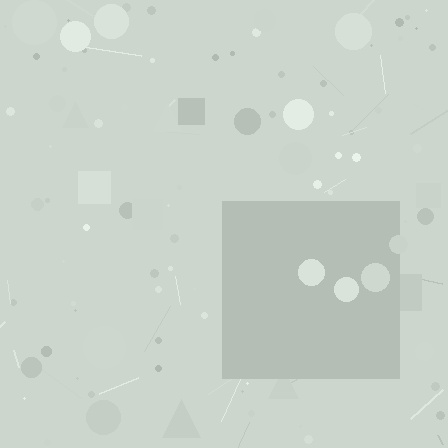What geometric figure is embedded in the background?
A square is embedded in the background.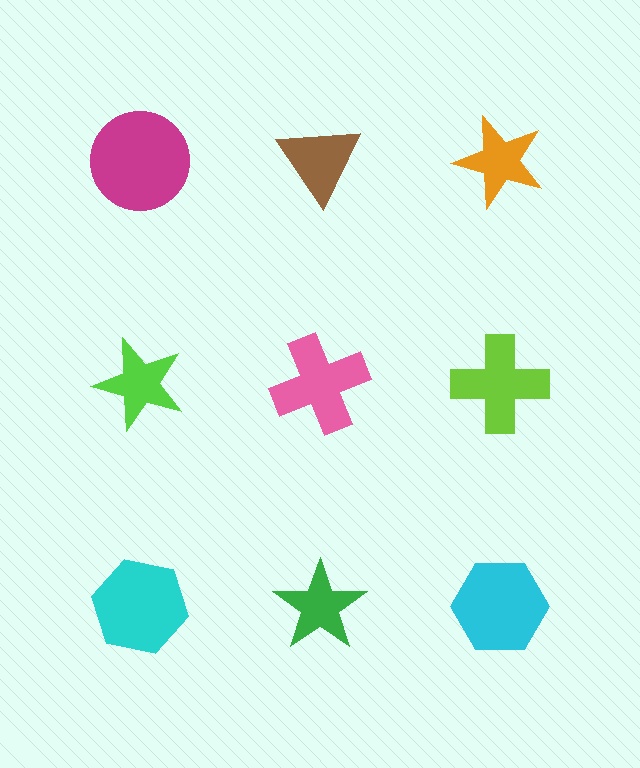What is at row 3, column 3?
A cyan hexagon.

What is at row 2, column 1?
A lime star.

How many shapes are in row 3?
3 shapes.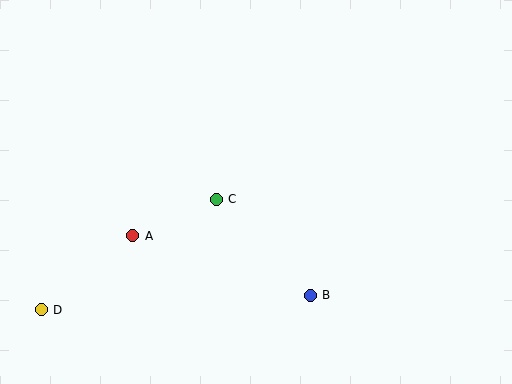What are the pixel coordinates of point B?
Point B is at (310, 295).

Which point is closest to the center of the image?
Point C at (216, 199) is closest to the center.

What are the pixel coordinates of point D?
Point D is at (41, 310).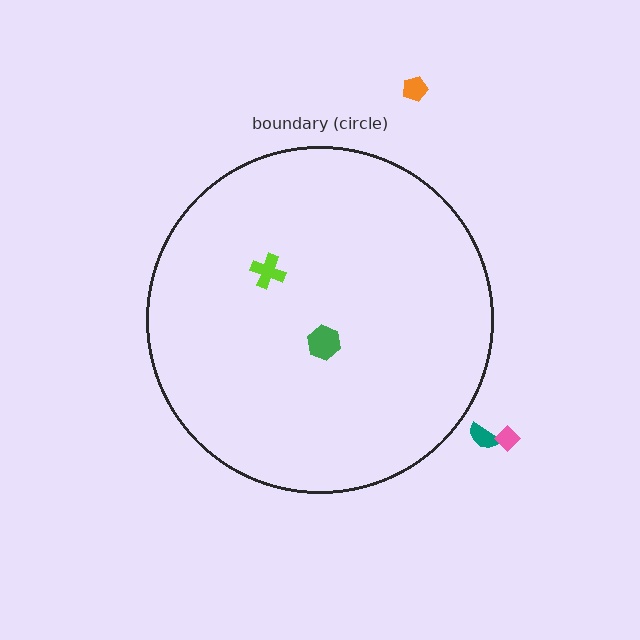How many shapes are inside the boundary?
2 inside, 3 outside.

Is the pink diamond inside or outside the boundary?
Outside.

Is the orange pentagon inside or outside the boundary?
Outside.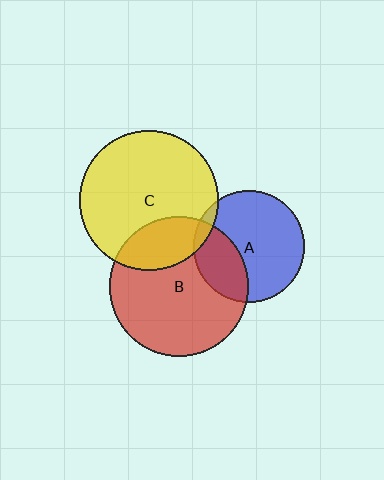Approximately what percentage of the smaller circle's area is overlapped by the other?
Approximately 5%.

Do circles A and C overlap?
Yes.